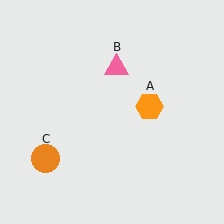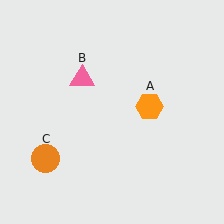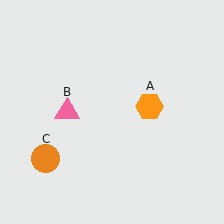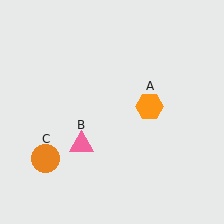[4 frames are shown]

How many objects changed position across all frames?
1 object changed position: pink triangle (object B).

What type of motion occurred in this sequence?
The pink triangle (object B) rotated counterclockwise around the center of the scene.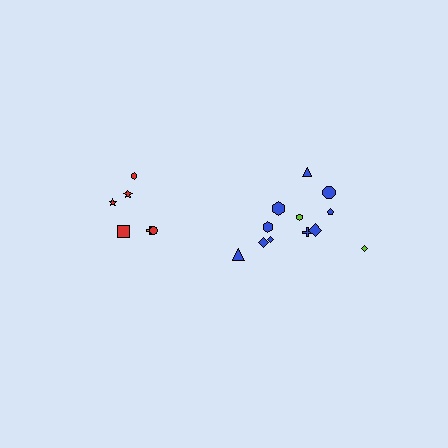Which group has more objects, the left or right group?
The right group.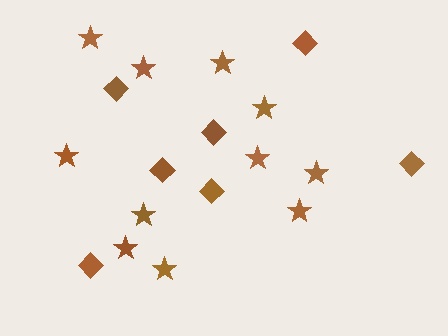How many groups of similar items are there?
There are 2 groups: one group of stars (11) and one group of diamonds (7).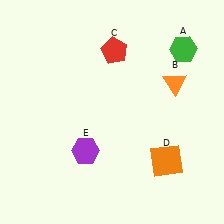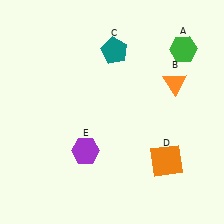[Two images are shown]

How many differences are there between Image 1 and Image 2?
There is 1 difference between the two images.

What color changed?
The pentagon (C) changed from red in Image 1 to teal in Image 2.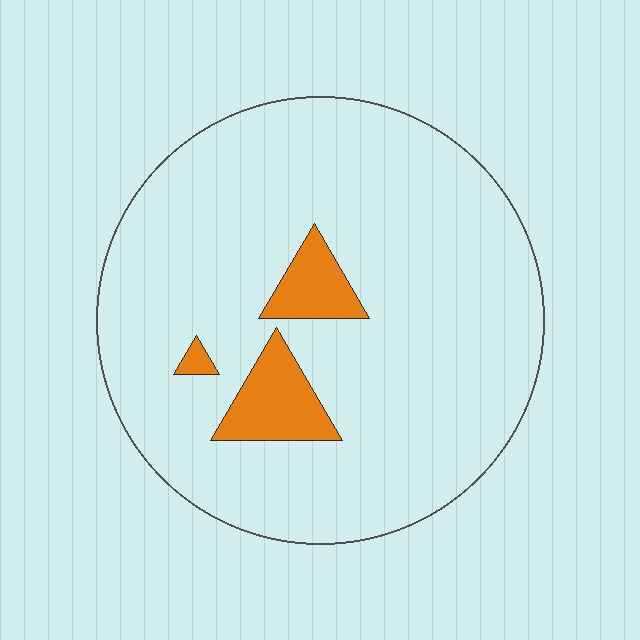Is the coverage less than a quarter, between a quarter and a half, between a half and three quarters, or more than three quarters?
Less than a quarter.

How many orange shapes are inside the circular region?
3.